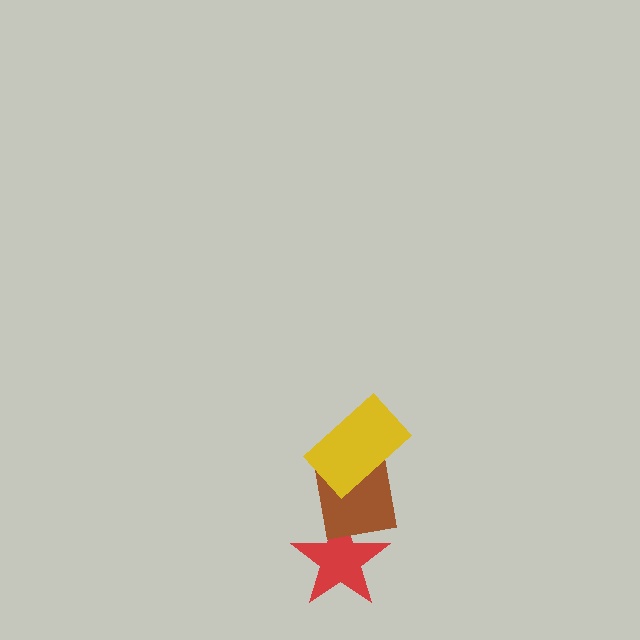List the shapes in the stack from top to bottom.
From top to bottom: the yellow rectangle, the brown square, the red star.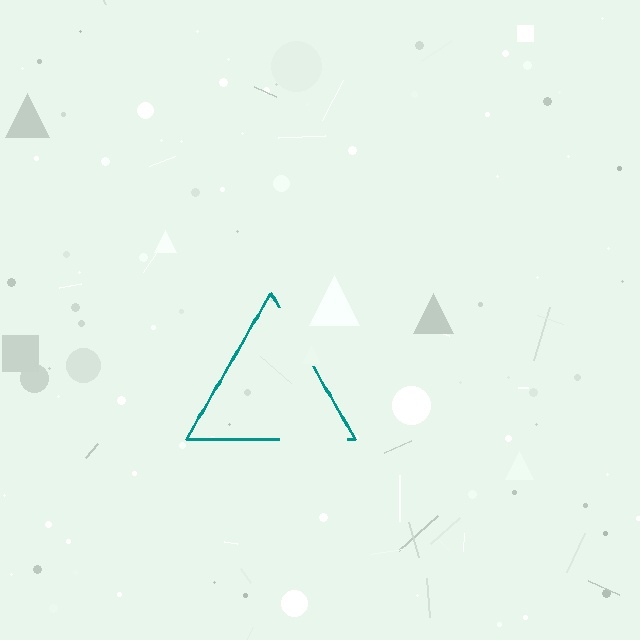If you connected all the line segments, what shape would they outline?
They would outline a triangle.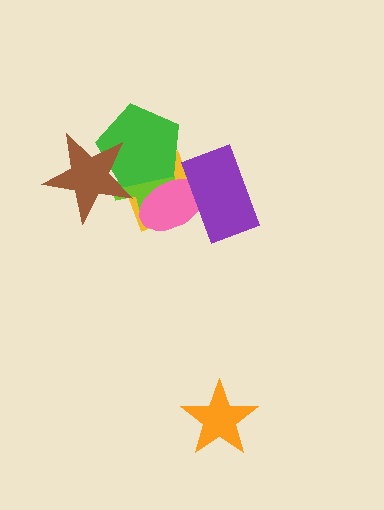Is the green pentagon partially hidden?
Yes, it is partially covered by another shape.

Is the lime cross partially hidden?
Yes, it is partially covered by another shape.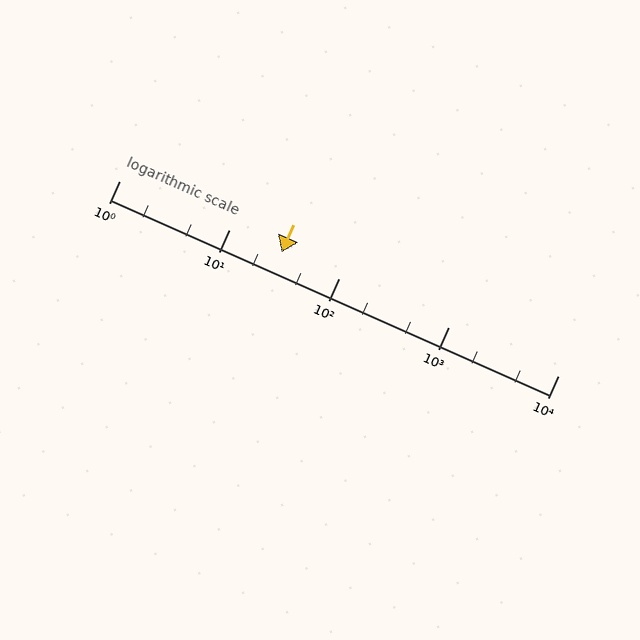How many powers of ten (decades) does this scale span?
The scale spans 4 decades, from 1 to 10000.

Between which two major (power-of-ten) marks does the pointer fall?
The pointer is between 10 and 100.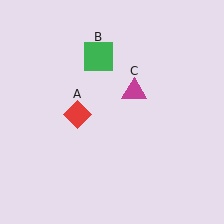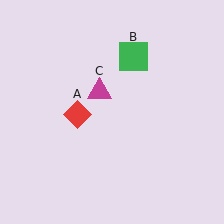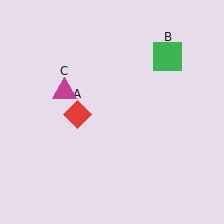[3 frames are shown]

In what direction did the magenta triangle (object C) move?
The magenta triangle (object C) moved left.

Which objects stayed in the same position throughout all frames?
Red diamond (object A) remained stationary.